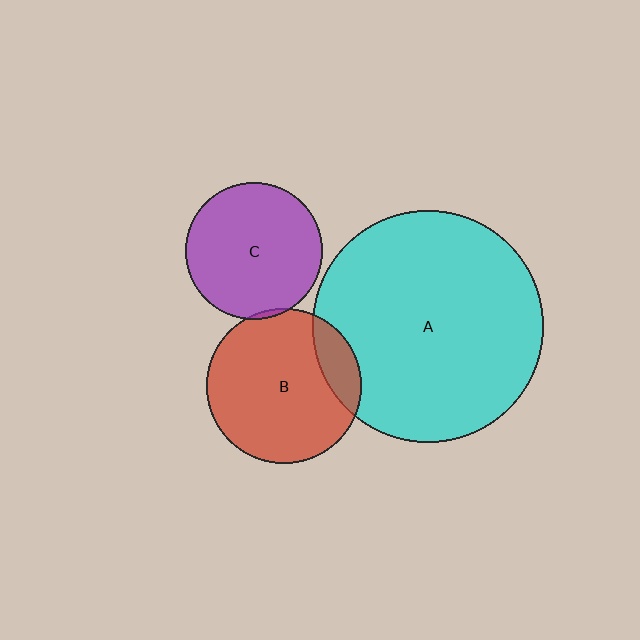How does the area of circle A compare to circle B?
Approximately 2.2 times.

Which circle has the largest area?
Circle A (cyan).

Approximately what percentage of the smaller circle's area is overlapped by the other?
Approximately 15%.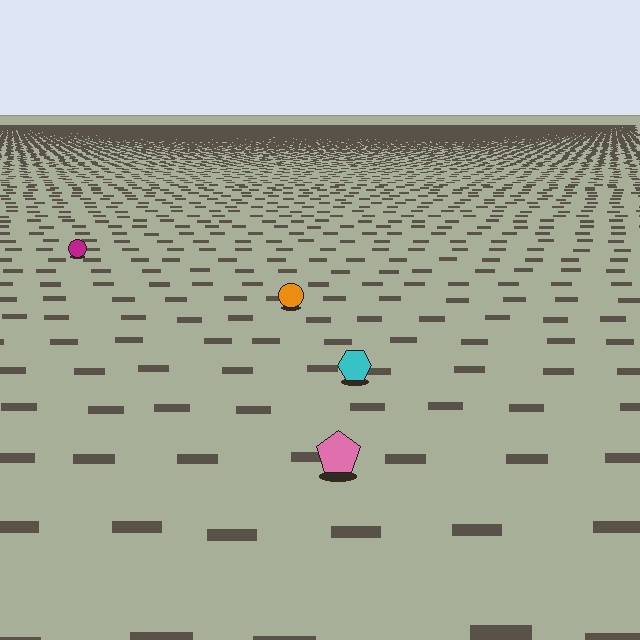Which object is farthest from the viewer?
The magenta circle is farthest from the viewer. It appears smaller and the ground texture around it is denser.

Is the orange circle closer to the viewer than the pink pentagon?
No. The pink pentagon is closer — you can tell from the texture gradient: the ground texture is coarser near it.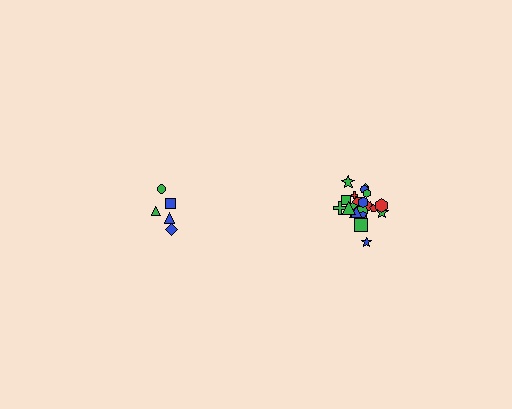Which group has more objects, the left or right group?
The right group.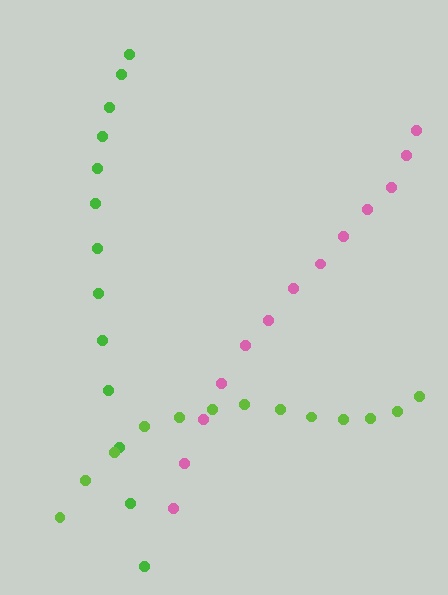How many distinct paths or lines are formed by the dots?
There are 3 distinct paths.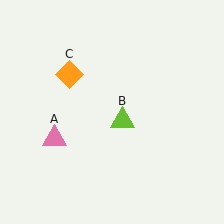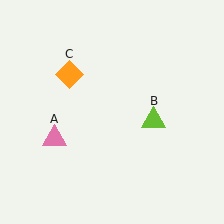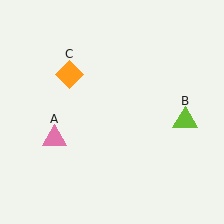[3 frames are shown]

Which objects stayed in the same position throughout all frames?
Pink triangle (object A) and orange diamond (object C) remained stationary.